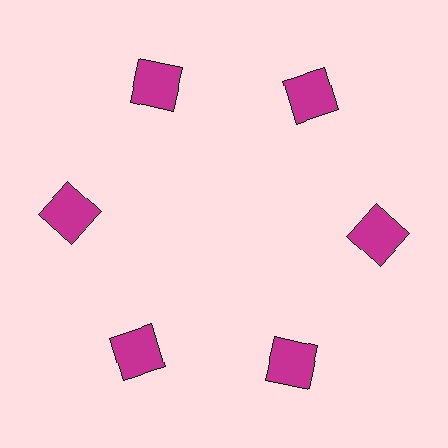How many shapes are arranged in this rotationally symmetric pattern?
There are 6 shapes, arranged in 6 groups of 1.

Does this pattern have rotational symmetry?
Yes, this pattern has 6-fold rotational symmetry. It looks the same after rotating 60 degrees around the center.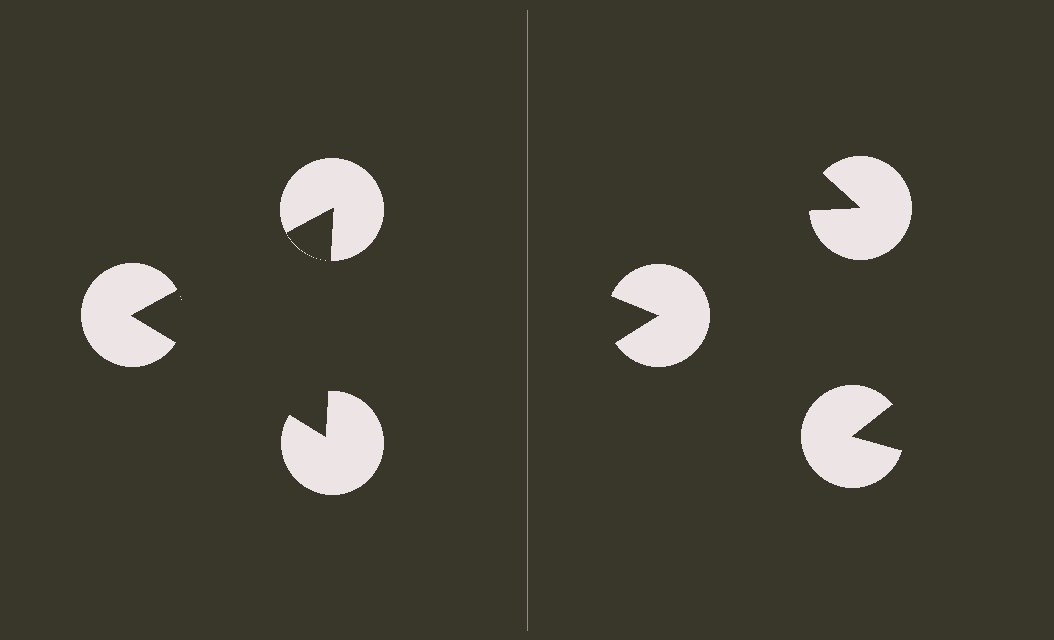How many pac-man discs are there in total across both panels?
6 — 3 on each side.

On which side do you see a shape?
An illusory triangle appears on the left side. On the right side the wedge cuts are rotated, so no coherent shape forms.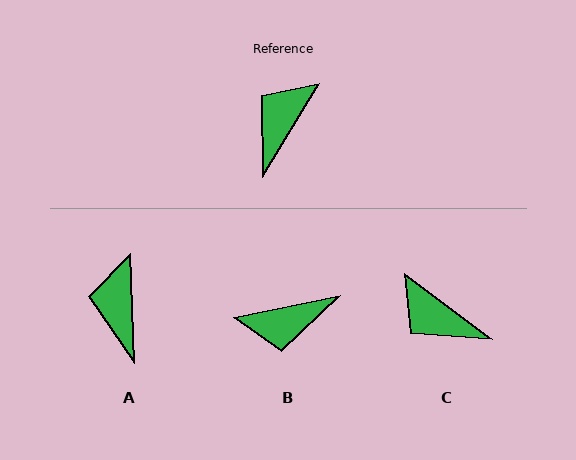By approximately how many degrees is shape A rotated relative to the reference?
Approximately 34 degrees counter-clockwise.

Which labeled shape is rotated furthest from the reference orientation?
B, about 133 degrees away.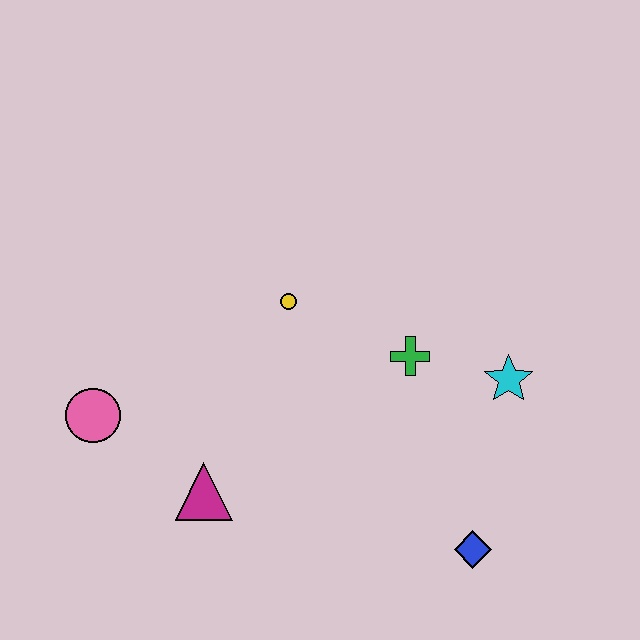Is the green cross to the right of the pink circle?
Yes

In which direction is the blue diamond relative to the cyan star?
The blue diamond is below the cyan star.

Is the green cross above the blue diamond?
Yes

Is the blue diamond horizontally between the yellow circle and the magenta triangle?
No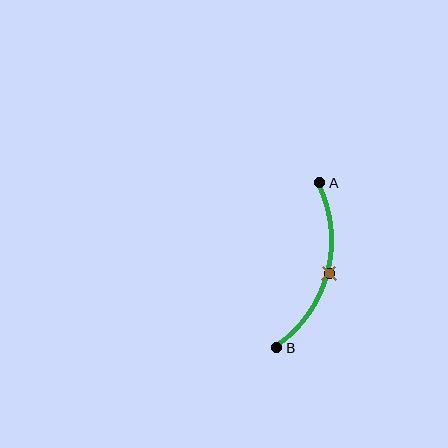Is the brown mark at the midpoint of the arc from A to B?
Yes. The brown mark lies on the arc at equal arc-length from both A and B — it is the arc midpoint.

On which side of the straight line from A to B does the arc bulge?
The arc bulges to the right of the straight line connecting A and B.